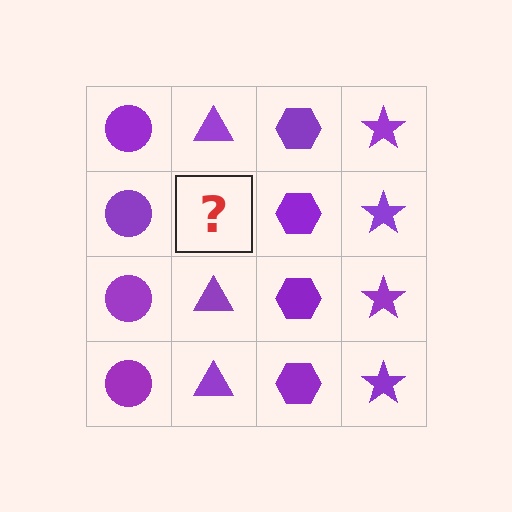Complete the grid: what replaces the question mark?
The question mark should be replaced with a purple triangle.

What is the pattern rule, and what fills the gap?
The rule is that each column has a consistent shape. The gap should be filled with a purple triangle.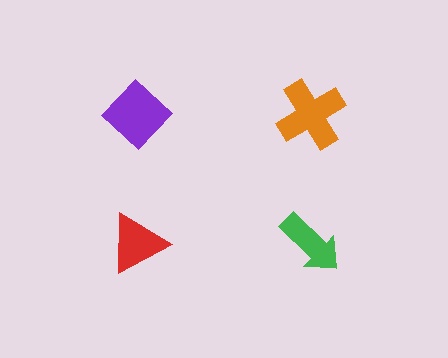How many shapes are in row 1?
2 shapes.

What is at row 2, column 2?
A green arrow.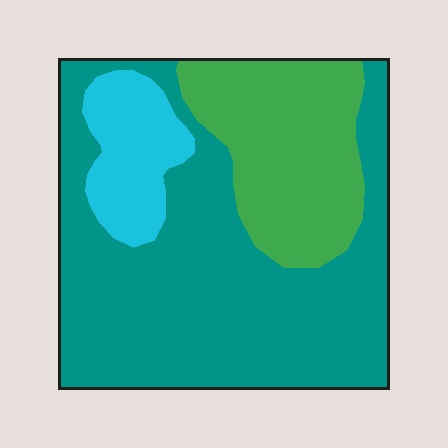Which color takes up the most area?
Teal, at roughly 60%.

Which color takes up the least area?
Cyan, at roughly 10%.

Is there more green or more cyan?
Green.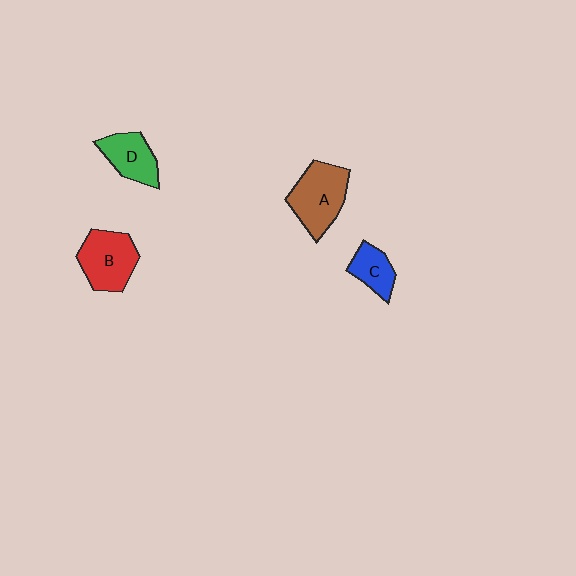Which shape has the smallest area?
Shape C (blue).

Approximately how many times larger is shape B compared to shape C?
Approximately 1.7 times.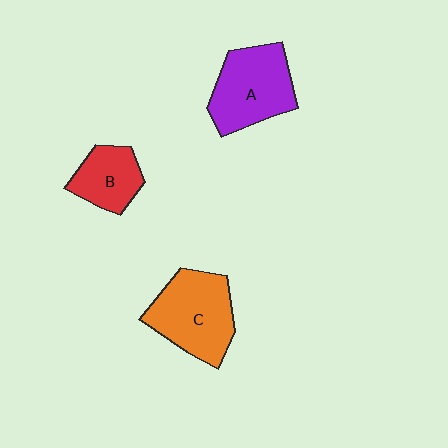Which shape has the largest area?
Shape C (orange).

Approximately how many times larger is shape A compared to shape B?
Approximately 1.6 times.